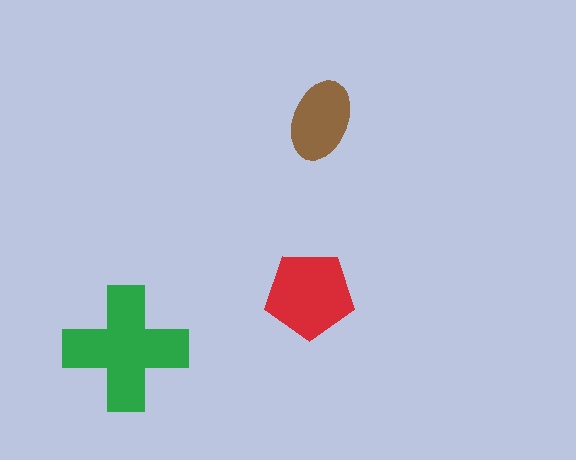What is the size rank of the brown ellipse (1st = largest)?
3rd.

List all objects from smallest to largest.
The brown ellipse, the red pentagon, the green cross.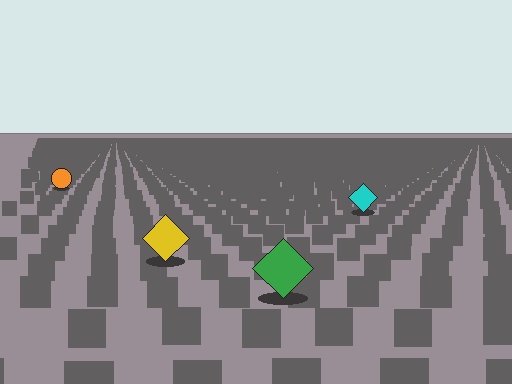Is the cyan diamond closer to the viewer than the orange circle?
Yes. The cyan diamond is closer — you can tell from the texture gradient: the ground texture is coarser near it.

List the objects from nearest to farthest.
From nearest to farthest: the green diamond, the yellow diamond, the cyan diamond, the orange circle.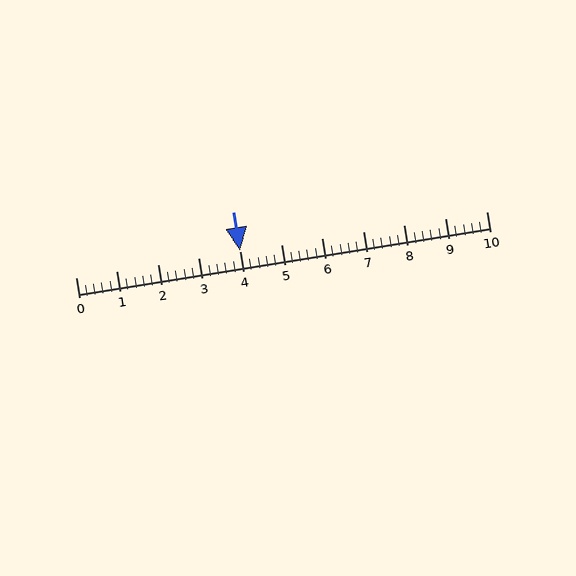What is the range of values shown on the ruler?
The ruler shows values from 0 to 10.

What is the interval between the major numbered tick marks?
The major tick marks are spaced 1 units apart.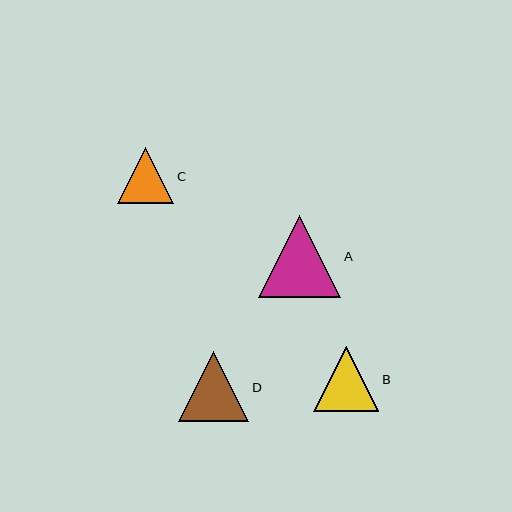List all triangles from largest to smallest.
From largest to smallest: A, D, B, C.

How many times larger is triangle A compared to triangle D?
Triangle A is approximately 1.2 times the size of triangle D.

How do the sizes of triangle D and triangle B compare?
Triangle D and triangle B are approximately the same size.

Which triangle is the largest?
Triangle A is the largest with a size of approximately 82 pixels.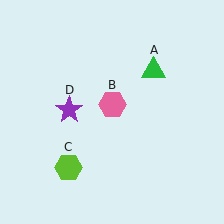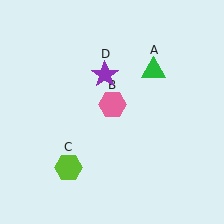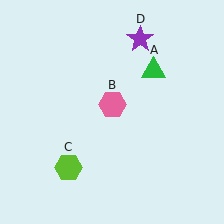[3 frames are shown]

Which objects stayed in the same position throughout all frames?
Green triangle (object A) and pink hexagon (object B) and lime hexagon (object C) remained stationary.